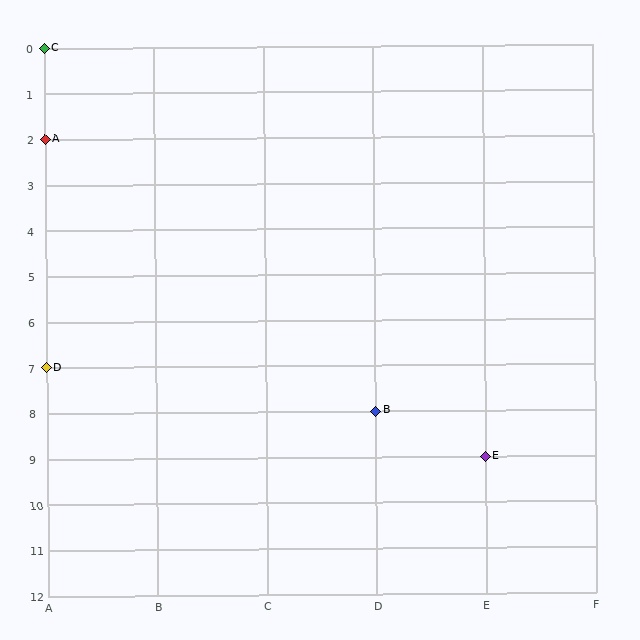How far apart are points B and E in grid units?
Points B and E are 1 column and 1 row apart (about 1.4 grid units diagonally).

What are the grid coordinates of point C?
Point C is at grid coordinates (A, 0).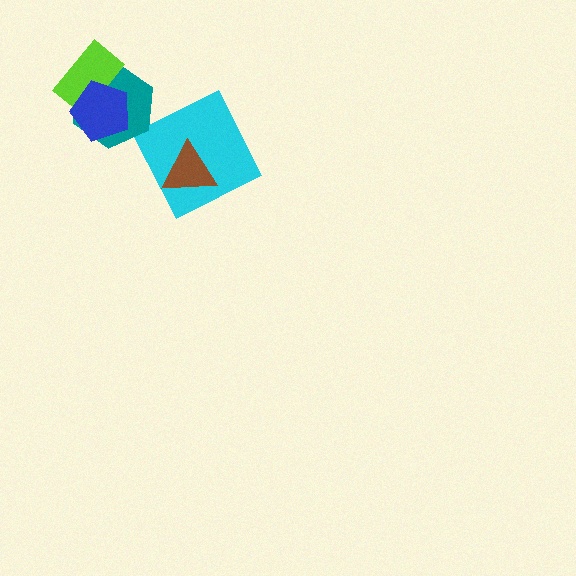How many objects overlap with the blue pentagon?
2 objects overlap with the blue pentagon.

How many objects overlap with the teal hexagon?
2 objects overlap with the teal hexagon.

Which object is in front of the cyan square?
The brown triangle is in front of the cyan square.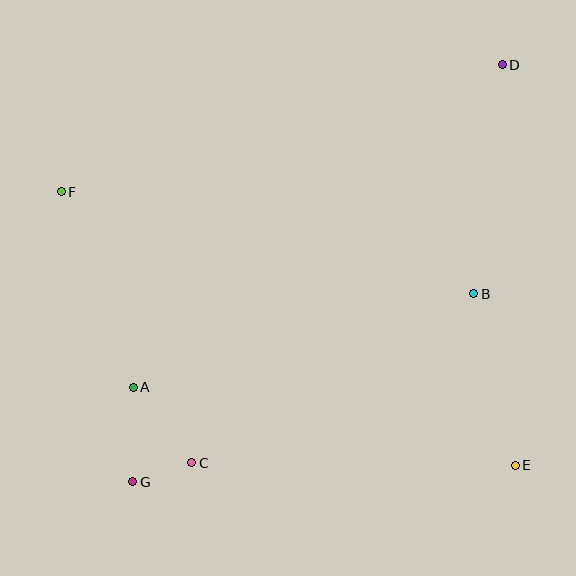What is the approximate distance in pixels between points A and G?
The distance between A and G is approximately 94 pixels.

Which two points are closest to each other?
Points C and G are closest to each other.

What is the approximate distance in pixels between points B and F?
The distance between B and F is approximately 425 pixels.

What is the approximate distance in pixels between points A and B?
The distance between A and B is approximately 353 pixels.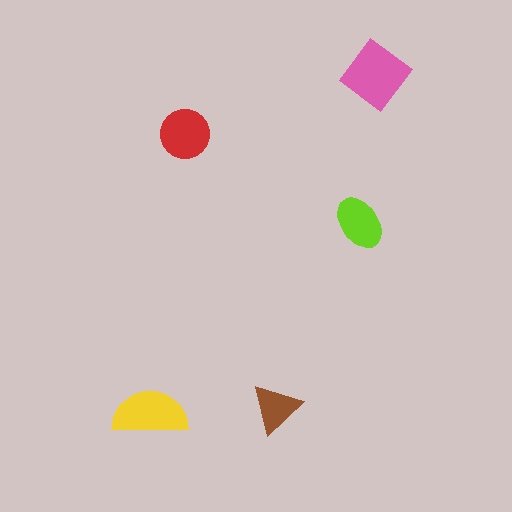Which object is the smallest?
The brown triangle.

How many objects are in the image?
There are 5 objects in the image.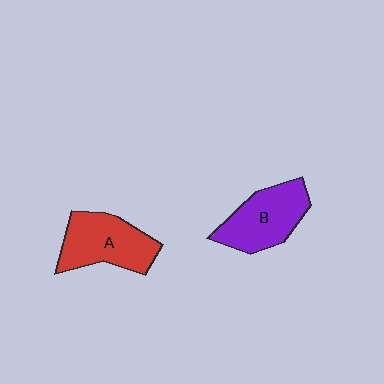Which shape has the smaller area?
Shape B (purple).